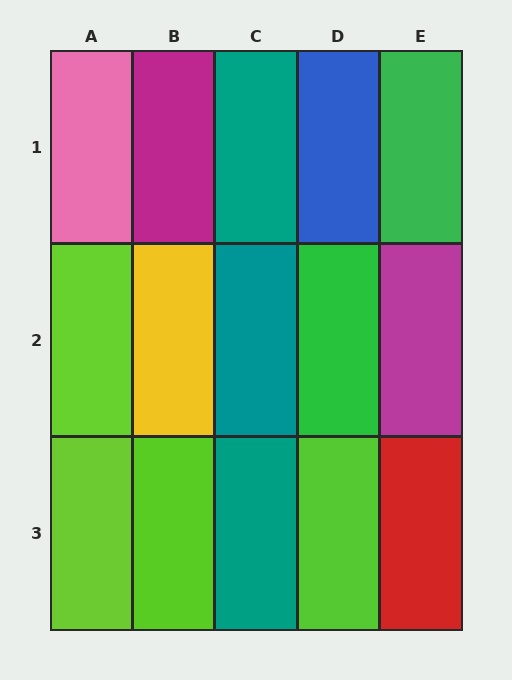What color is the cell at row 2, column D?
Green.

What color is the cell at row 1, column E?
Green.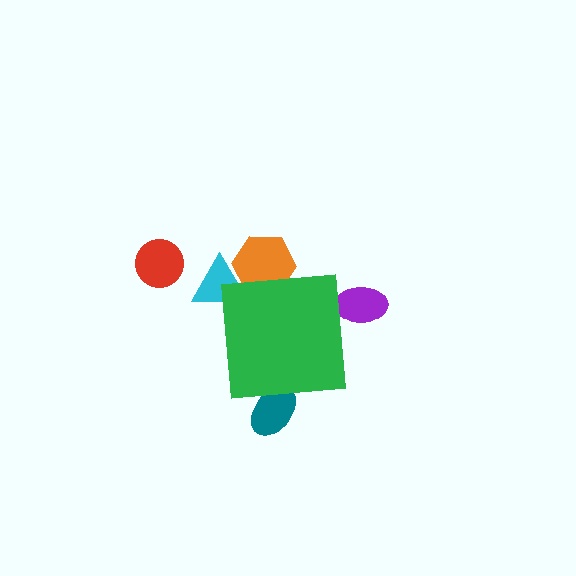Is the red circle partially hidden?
No, the red circle is fully visible.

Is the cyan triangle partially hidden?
Yes, the cyan triangle is partially hidden behind the green square.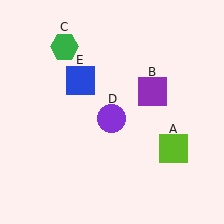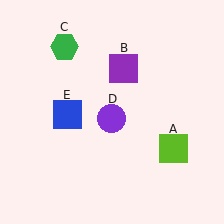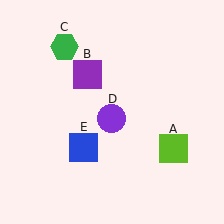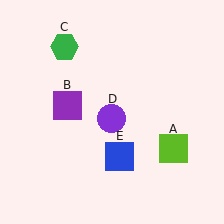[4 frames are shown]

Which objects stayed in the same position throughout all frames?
Lime square (object A) and green hexagon (object C) and purple circle (object D) remained stationary.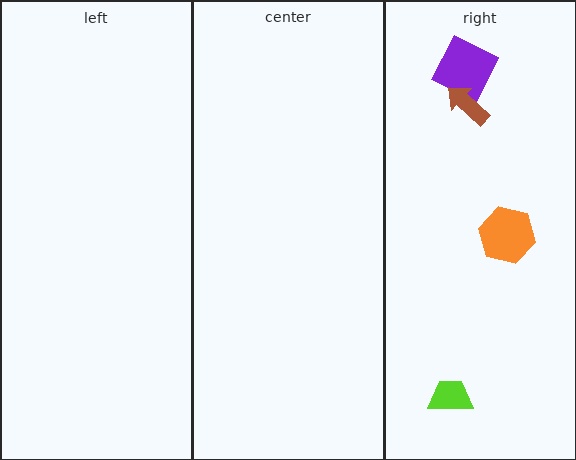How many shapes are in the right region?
4.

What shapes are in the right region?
The purple square, the lime trapezoid, the orange hexagon, the brown arrow.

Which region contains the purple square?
The right region.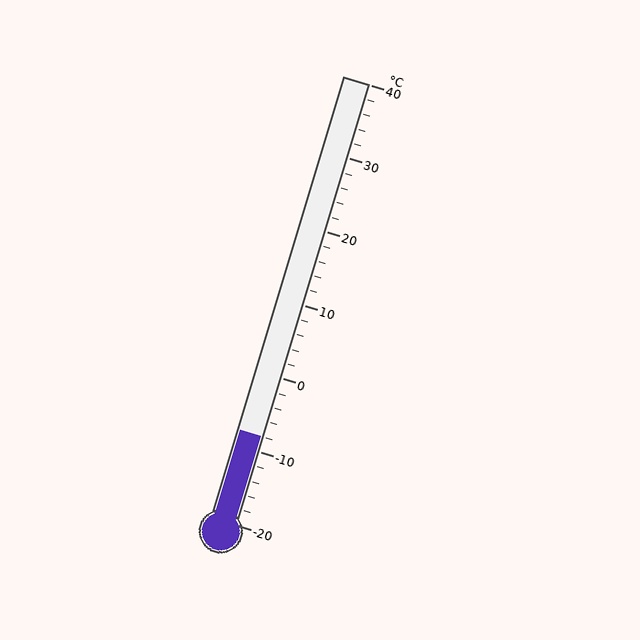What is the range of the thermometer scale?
The thermometer scale ranges from -20°C to 40°C.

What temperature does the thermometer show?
The thermometer shows approximately -8°C.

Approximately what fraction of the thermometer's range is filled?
The thermometer is filled to approximately 20% of its range.